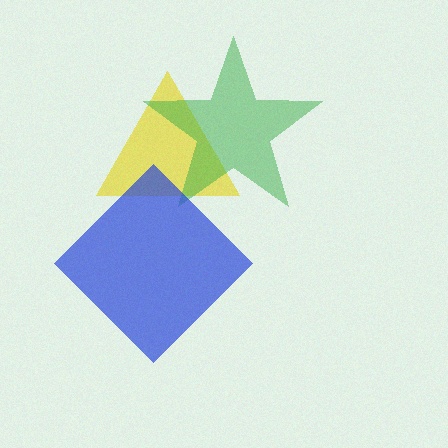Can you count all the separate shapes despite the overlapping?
Yes, there are 3 separate shapes.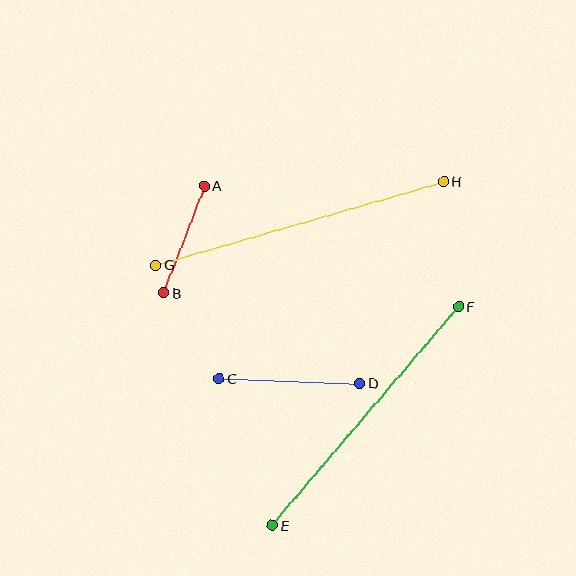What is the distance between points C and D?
The distance is approximately 141 pixels.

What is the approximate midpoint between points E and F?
The midpoint is at approximately (365, 416) pixels.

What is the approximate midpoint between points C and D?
The midpoint is at approximately (290, 381) pixels.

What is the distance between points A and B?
The distance is approximately 114 pixels.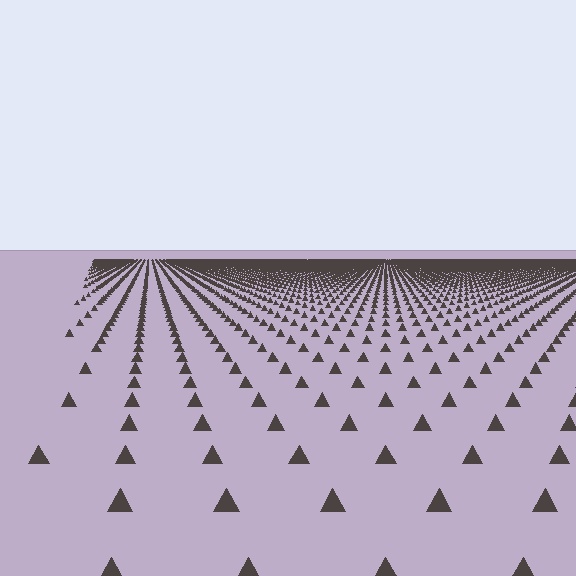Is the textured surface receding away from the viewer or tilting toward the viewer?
The surface is receding away from the viewer. Texture elements get smaller and denser toward the top.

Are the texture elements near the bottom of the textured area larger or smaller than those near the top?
Larger. Near the bottom, elements are closer to the viewer and appear at a bigger on-screen size.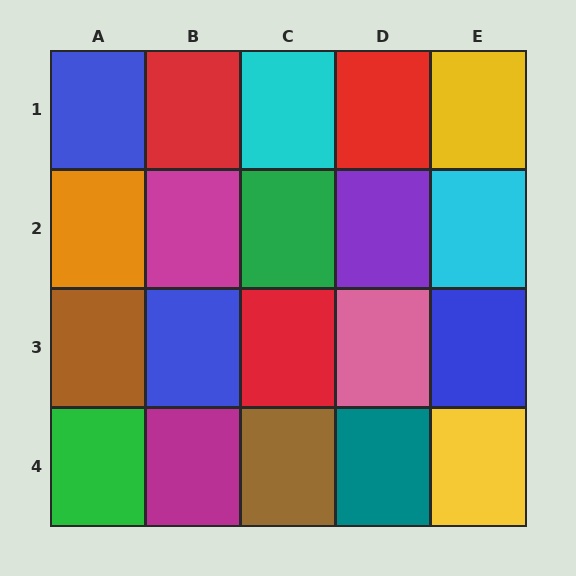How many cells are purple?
1 cell is purple.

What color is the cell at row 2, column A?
Orange.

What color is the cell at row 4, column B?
Magenta.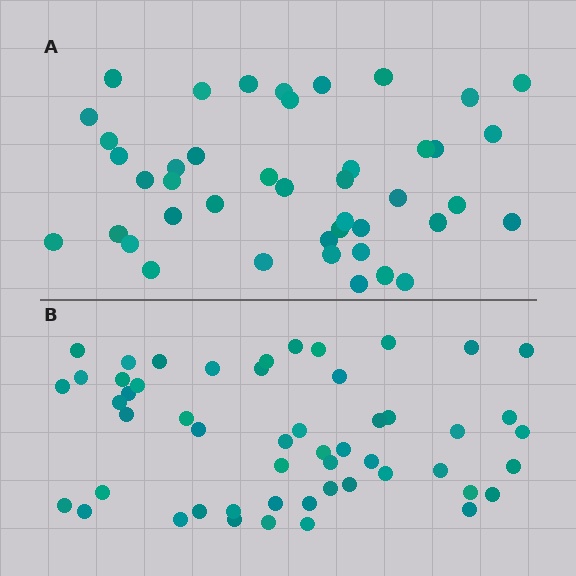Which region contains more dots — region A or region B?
Region B (the bottom region) has more dots.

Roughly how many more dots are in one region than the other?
Region B has roughly 8 or so more dots than region A.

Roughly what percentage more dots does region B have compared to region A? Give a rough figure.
About 20% more.